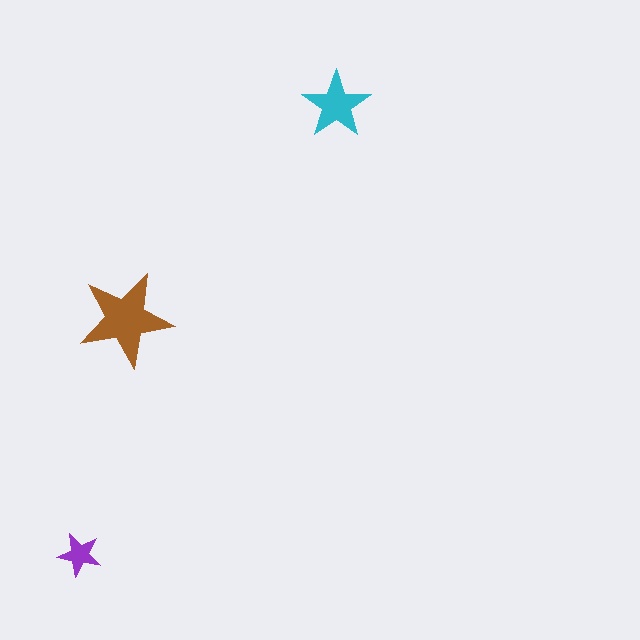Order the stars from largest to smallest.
the brown one, the cyan one, the purple one.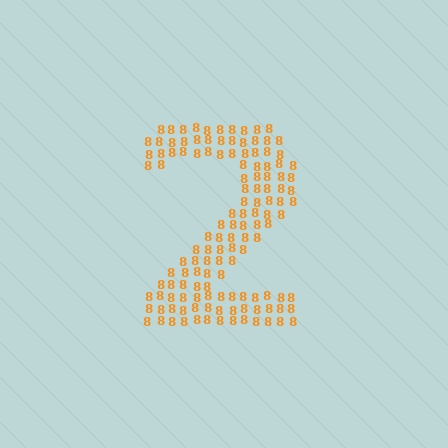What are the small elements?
The small elements are digit 8's.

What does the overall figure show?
The overall figure shows the digit 2.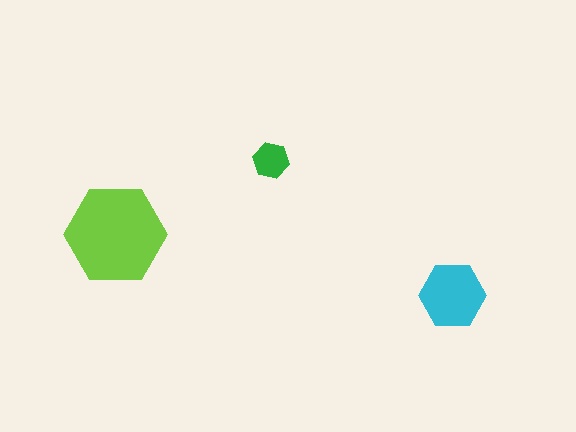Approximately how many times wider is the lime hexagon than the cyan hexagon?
About 1.5 times wider.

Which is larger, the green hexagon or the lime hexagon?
The lime one.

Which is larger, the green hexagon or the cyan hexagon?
The cyan one.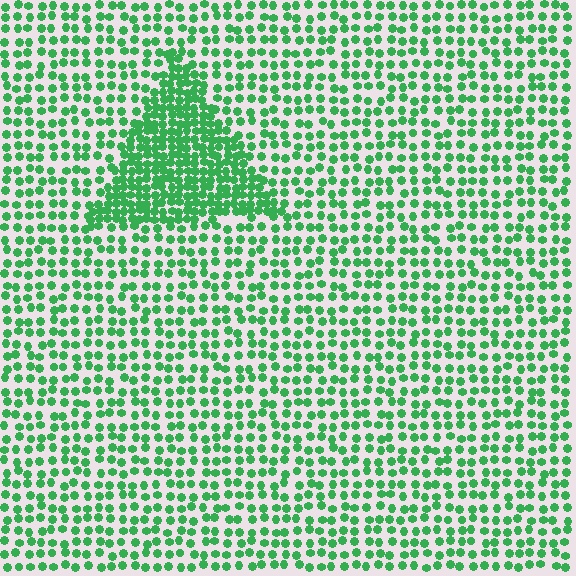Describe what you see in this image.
The image contains small green elements arranged at two different densities. A triangle-shaped region is visible where the elements are more densely packed than the surrounding area.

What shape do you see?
I see a triangle.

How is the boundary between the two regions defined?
The boundary is defined by a change in element density (approximately 2.1x ratio). All elements are the same color, size, and shape.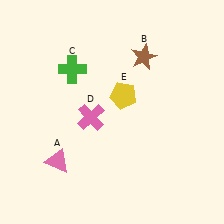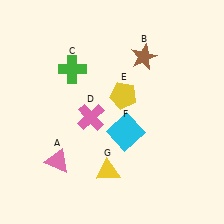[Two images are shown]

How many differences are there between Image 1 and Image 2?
There are 2 differences between the two images.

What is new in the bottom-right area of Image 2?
A cyan square (F) was added in the bottom-right area of Image 2.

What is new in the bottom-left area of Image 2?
A yellow triangle (G) was added in the bottom-left area of Image 2.